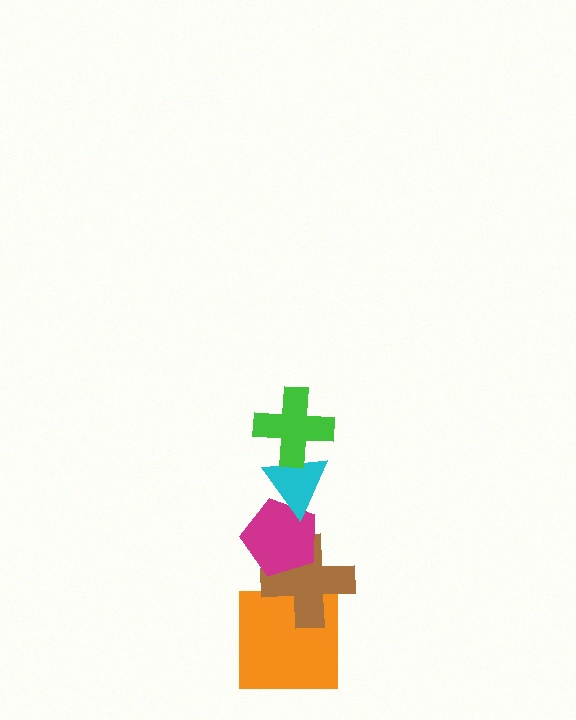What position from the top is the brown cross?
The brown cross is 4th from the top.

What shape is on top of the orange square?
The brown cross is on top of the orange square.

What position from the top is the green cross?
The green cross is 1st from the top.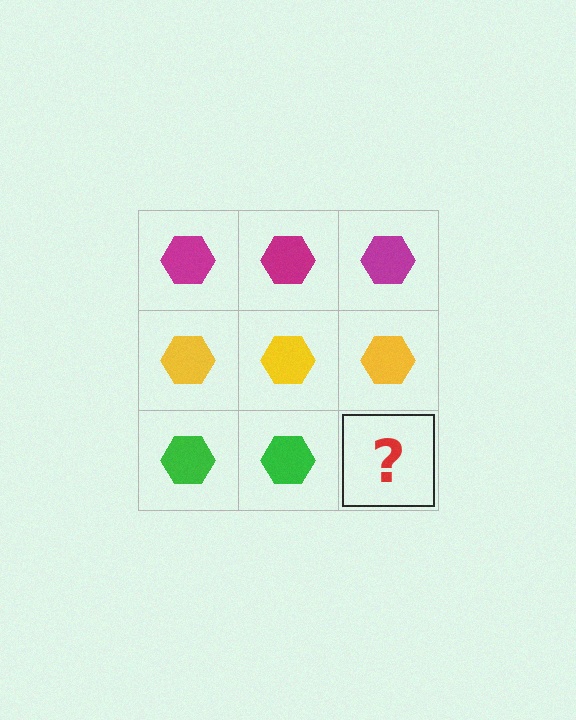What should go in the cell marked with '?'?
The missing cell should contain a green hexagon.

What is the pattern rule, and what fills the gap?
The rule is that each row has a consistent color. The gap should be filled with a green hexagon.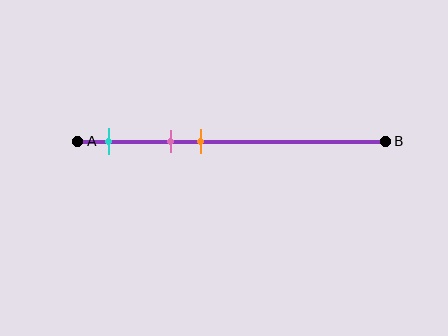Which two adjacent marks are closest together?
The pink and orange marks are the closest adjacent pair.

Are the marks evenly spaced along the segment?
Yes, the marks are approximately evenly spaced.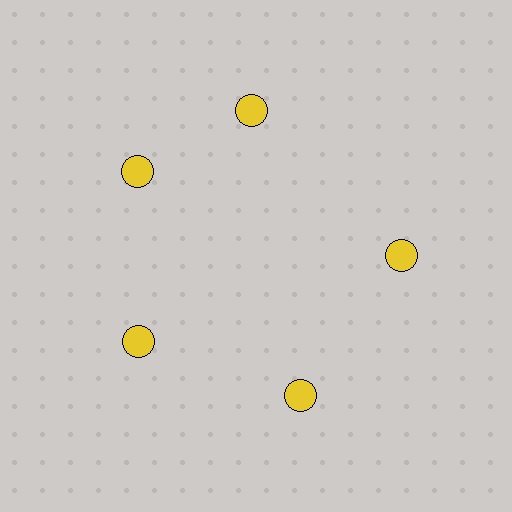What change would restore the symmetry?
The symmetry would be restored by rotating it back into even spacing with its neighbors so that all 5 circles sit at equal angles and equal distance from the center.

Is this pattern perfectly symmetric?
No. The 5 yellow circles are arranged in a ring, but one element near the 1 o'clock position is rotated out of alignment along the ring, breaking the 5-fold rotational symmetry.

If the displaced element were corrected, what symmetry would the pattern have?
It would have 5-fold rotational symmetry — the pattern would map onto itself every 72 degrees.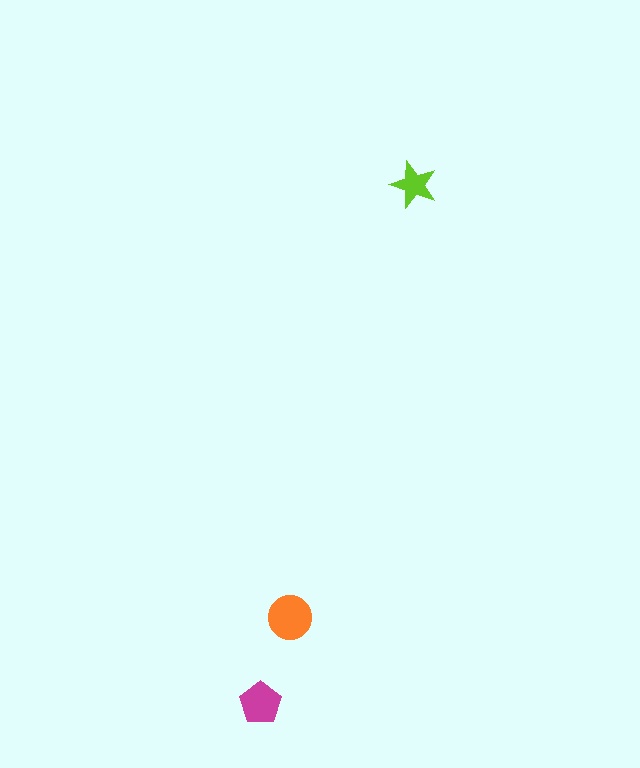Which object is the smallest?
The lime star.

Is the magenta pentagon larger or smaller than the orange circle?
Smaller.